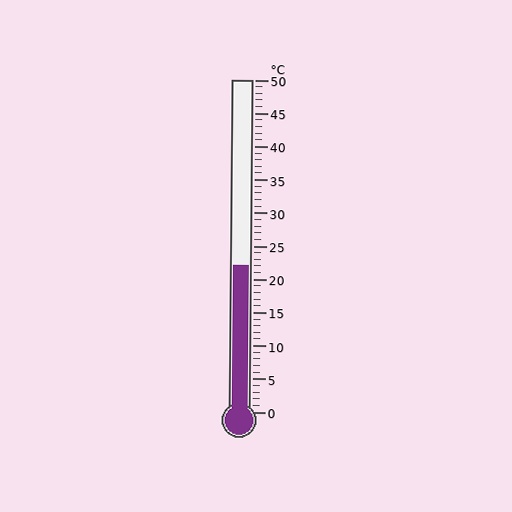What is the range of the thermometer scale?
The thermometer scale ranges from 0°C to 50°C.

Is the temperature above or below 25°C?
The temperature is below 25°C.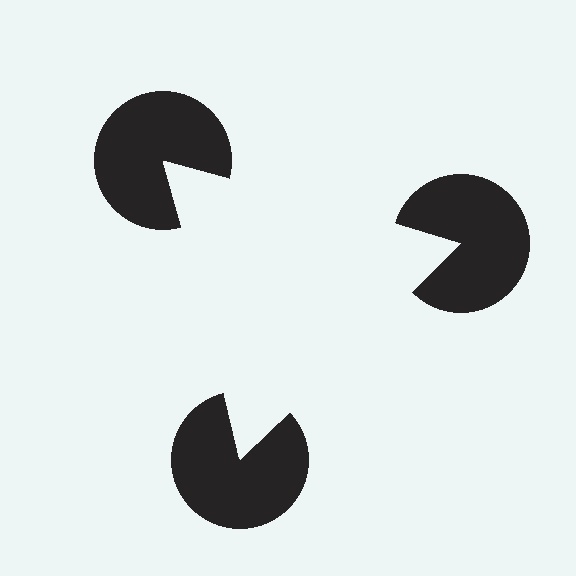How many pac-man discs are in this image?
There are 3 — one at each vertex of the illusory triangle.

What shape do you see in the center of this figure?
An illusory triangle — its edges are inferred from the aligned wedge cuts in the pac-man discs, not physically drawn.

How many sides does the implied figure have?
3 sides.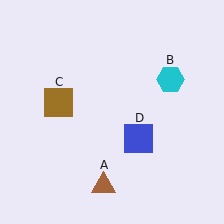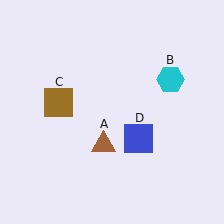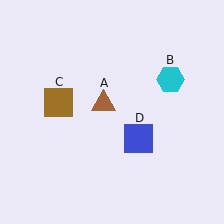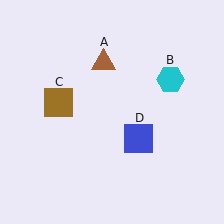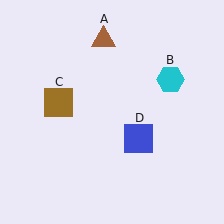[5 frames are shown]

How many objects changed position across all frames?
1 object changed position: brown triangle (object A).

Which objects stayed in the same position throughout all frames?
Cyan hexagon (object B) and brown square (object C) and blue square (object D) remained stationary.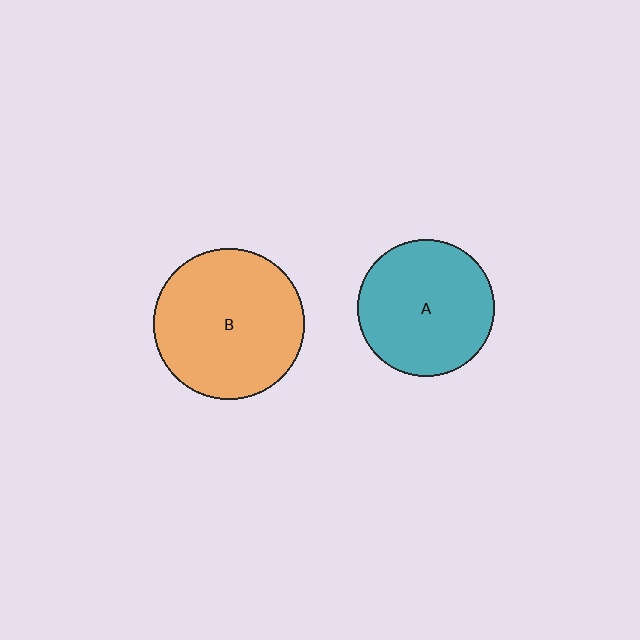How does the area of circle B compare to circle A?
Approximately 1.2 times.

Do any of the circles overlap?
No, none of the circles overlap.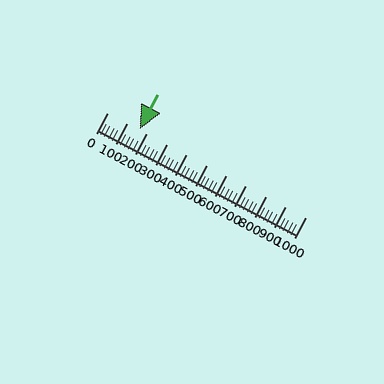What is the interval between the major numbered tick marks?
The major tick marks are spaced 100 units apart.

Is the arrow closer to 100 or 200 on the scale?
The arrow is closer to 200.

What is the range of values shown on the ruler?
The ruler shows values from 0 to 1000.